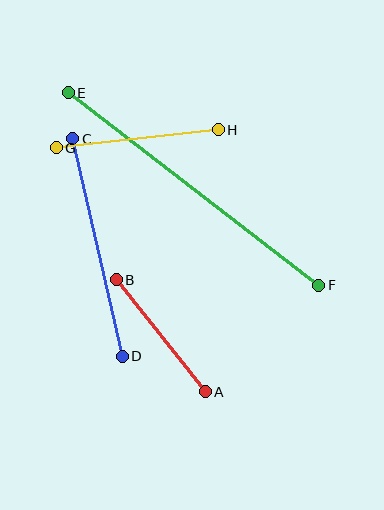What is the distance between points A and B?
The distance is approximately 143 pixels.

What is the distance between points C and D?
The distance is approximately 223 pixels.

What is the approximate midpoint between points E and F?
The midpoint is at approximately (193, 189) pixels.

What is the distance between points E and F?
The distance is approximately 316 pixels.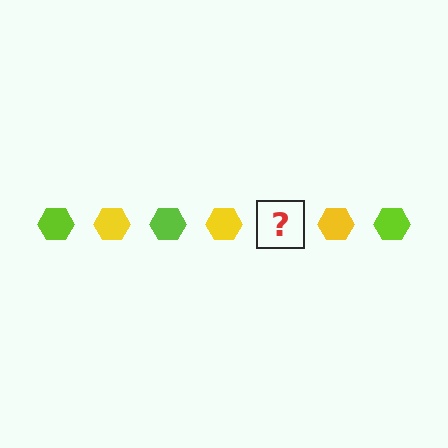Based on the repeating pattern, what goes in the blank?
The blank should be a lime hexagon.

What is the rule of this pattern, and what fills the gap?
The rule is that the pattern cycles through lime, yellow hexagons. The gap should be filled with a lime hexagon.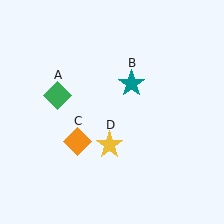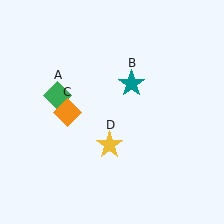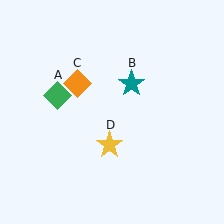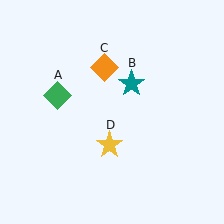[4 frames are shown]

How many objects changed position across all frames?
1 object changed position: orange diamond (object C).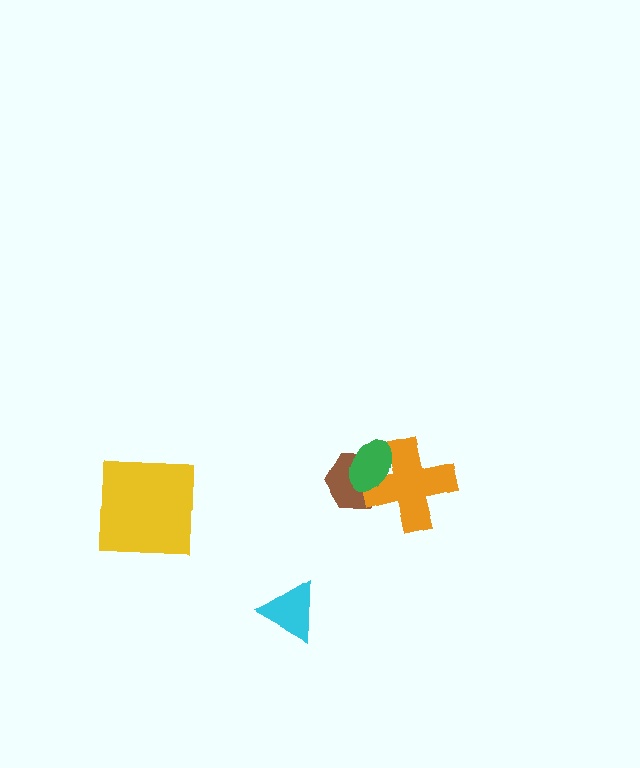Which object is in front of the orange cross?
The green ellipse is in front of the orange cross.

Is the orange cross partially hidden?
Yes, it is partially covered by another shape.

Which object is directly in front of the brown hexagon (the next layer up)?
The orange cross is directly in front of the brown hexagon.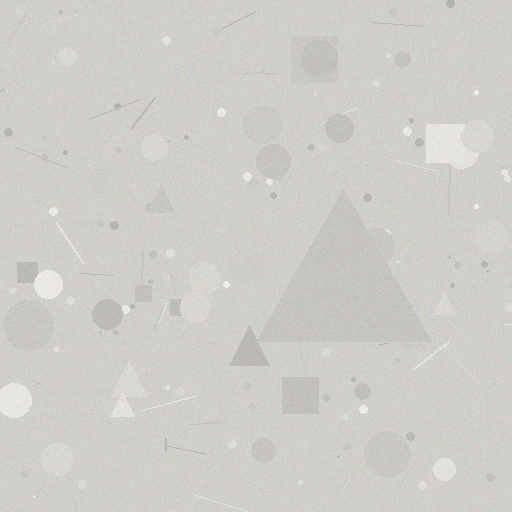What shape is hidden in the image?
A triangle is hidden in the image.